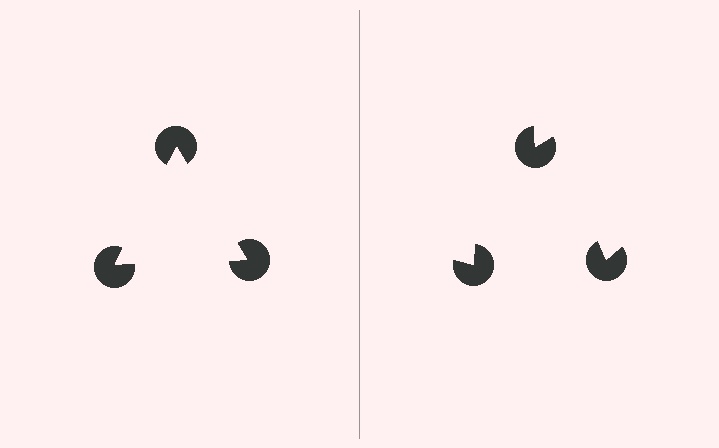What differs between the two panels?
The pac-man discs are positioned identically on both sides; only the wedge orientations differ. On the left they align to a triangle; on the right they are misaligned.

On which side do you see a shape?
An illusory triangle appears on the left side. On the right side the wedge cuts are rotated, so no coherent shape forms.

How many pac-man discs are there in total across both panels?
6 — 3 on each side.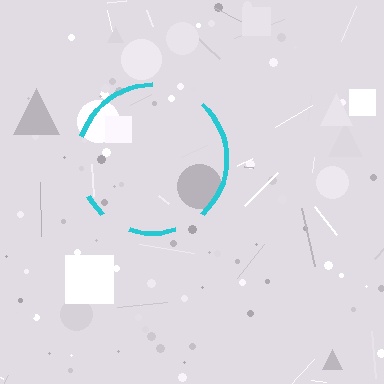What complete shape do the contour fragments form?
The contour fragments form a circle.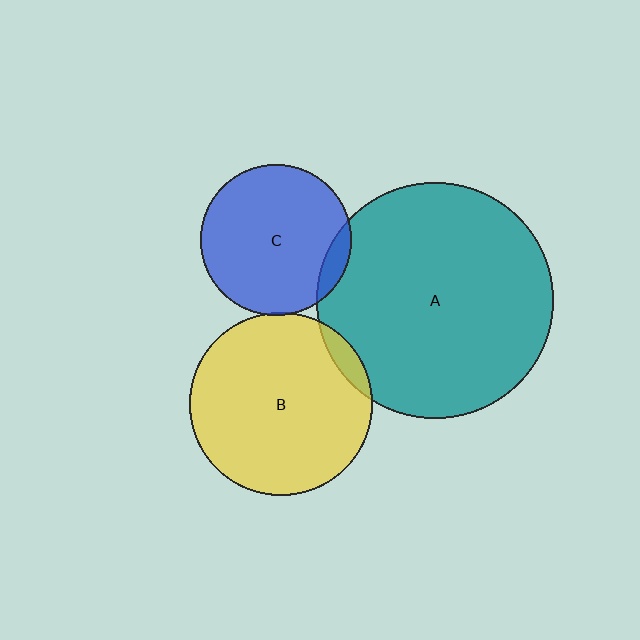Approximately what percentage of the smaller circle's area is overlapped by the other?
Approximately 10%.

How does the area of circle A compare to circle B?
Approximately 1.7 times.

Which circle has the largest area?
Circle A (teal).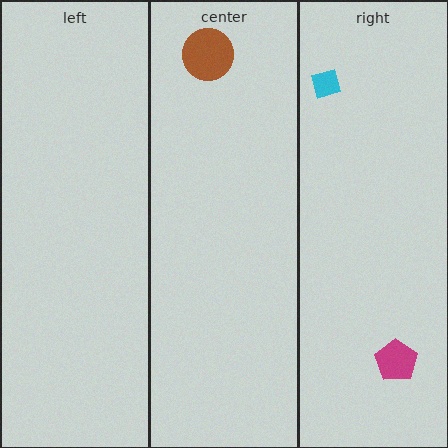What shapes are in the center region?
The brown circle.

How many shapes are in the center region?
1.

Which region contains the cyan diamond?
The right region.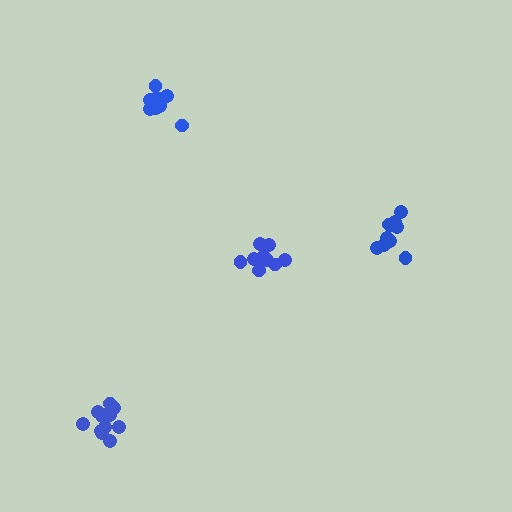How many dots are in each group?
Group 1: 12 dots, Group 2: 11 dots, Group 3: 10 dots, Group 4: 10 dots (43 total).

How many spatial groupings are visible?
There are 4 spatial groupings.